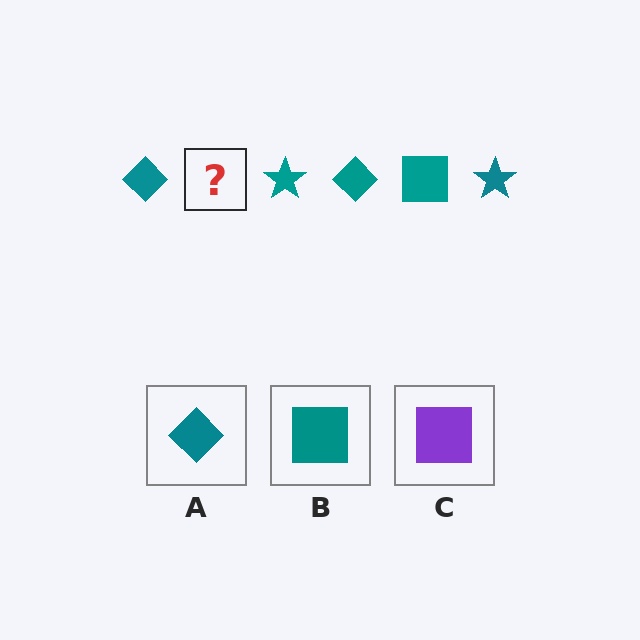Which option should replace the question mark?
Option B.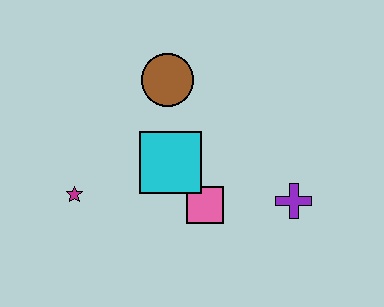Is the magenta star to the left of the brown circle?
Yes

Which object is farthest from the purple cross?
The magenta star is farthest from the purple cross.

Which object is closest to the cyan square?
The pink square is closest to the cyan square.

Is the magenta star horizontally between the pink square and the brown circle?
No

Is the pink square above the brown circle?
No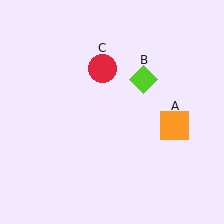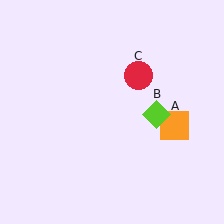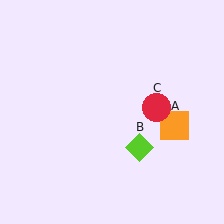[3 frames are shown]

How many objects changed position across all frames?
2 objects changed position: lime diamond (object B), red circle (object C).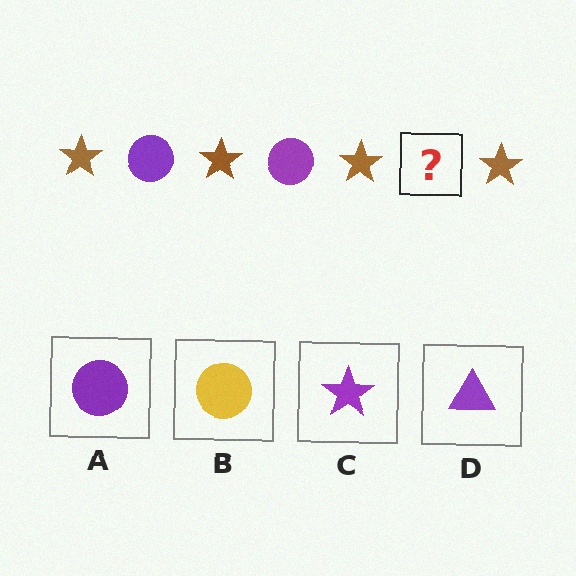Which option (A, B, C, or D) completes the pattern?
A.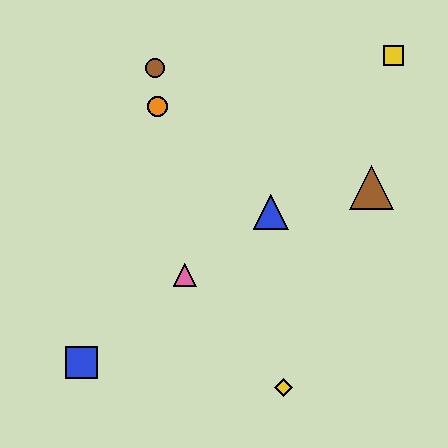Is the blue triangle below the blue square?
No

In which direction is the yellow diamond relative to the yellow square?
The yellow diamond is below the yellow square.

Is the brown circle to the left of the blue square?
No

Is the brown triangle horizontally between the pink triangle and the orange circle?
No